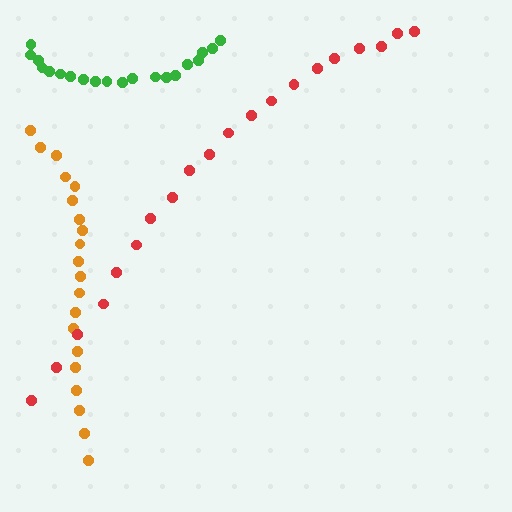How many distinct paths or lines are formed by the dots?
There are 3 distinct paths.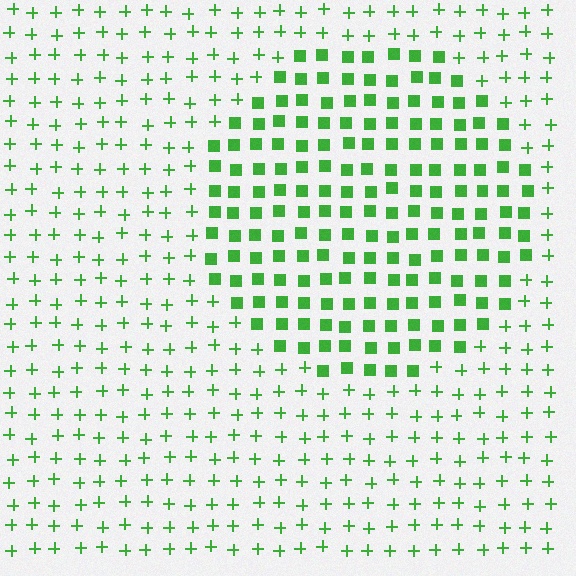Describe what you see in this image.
The image is filled with small green elements arranged in a uniform grid. A circle-shaped region contains squares, while the surrounding area contains plus signs. The boundary is defined purely by the change in element shape.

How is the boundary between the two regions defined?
The boundary is defined by a change in element shape: squares inside vs. plus signs outside. All elements share the same color and spacing.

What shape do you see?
I see a circle.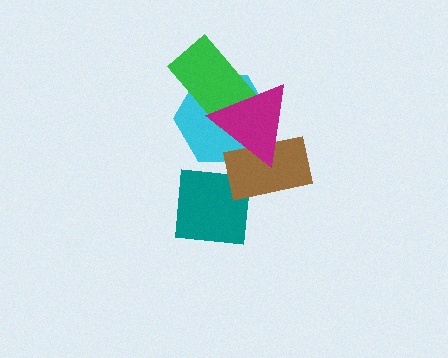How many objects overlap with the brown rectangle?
2 objects overlap with the brown rectangle.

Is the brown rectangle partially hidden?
Yes, it is partially covered by another shape.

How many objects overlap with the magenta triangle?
3 objects overlap with the magenta triangle.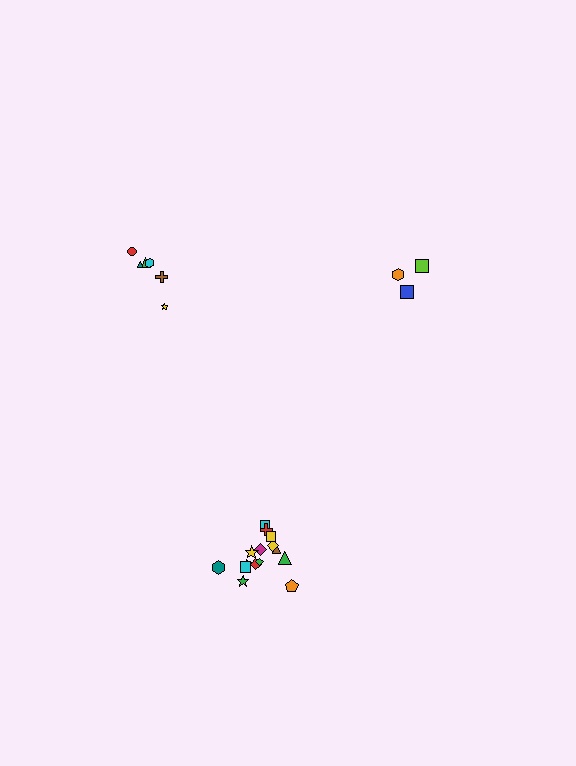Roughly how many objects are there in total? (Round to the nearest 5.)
Roughly 25 objects in total.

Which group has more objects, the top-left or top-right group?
The top-left group.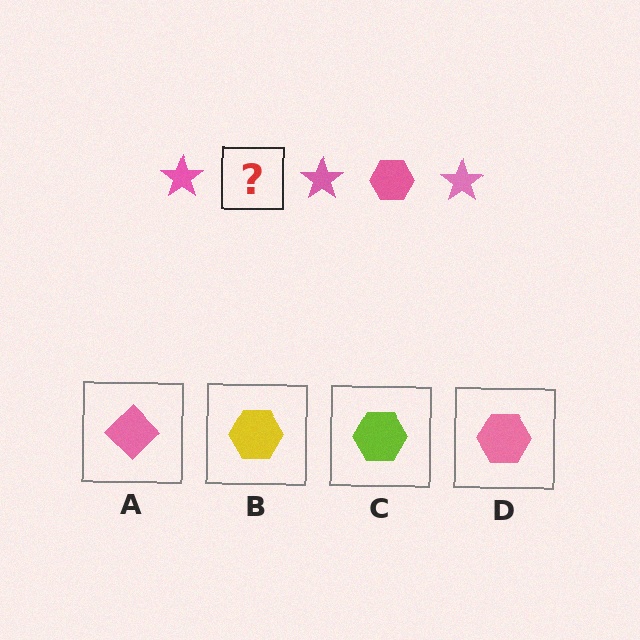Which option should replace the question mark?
Option D.